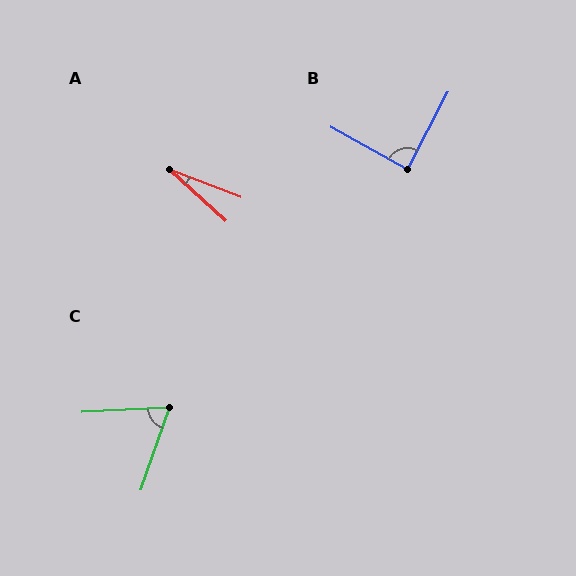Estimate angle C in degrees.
Approximately 68 degrees.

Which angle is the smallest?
A, at approximately 22 degrees.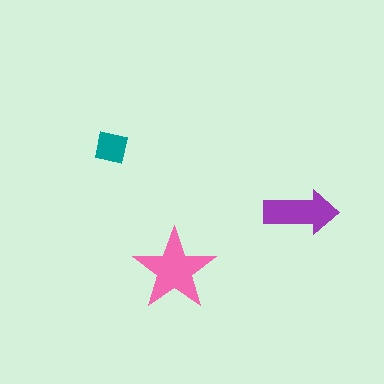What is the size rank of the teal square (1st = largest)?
3rd.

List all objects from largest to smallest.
The pink star, the purple arrow, the teal square.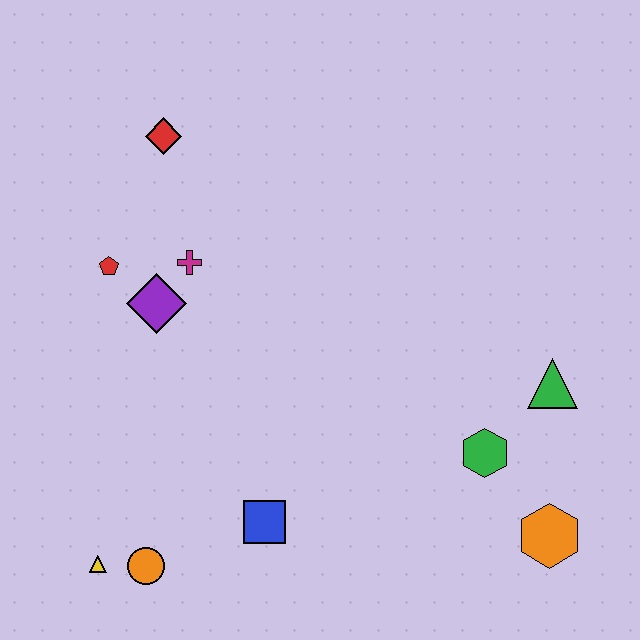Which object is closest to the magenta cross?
The purple diamond is closest to the magenta cross.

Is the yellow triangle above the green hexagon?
No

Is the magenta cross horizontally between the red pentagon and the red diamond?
No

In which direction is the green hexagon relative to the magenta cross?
The green hexagon is to the right of the magenta cross.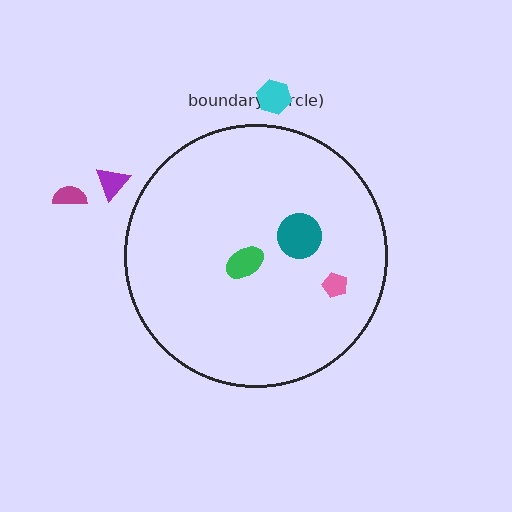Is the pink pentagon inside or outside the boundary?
Inside.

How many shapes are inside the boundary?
3 inside, 3 outside.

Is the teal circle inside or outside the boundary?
Inside.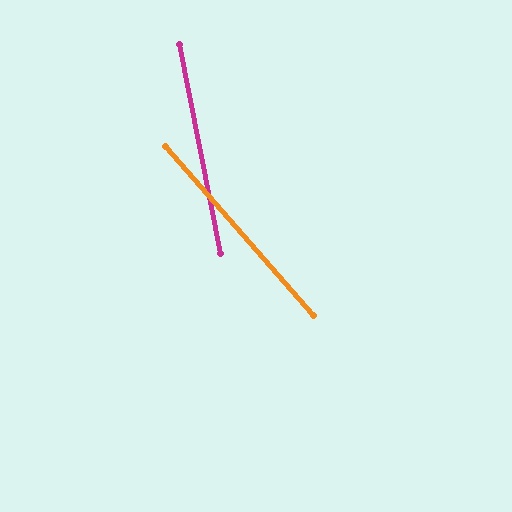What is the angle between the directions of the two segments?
Approximately 30 degrees.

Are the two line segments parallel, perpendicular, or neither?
Neither parallel nor perpendicular — they differ by about 30°.